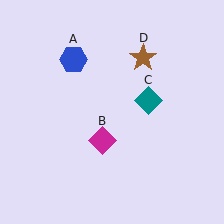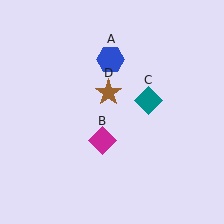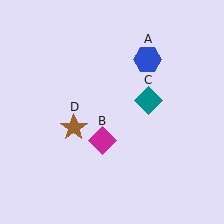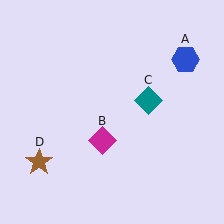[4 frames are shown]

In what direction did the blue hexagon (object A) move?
The blue hexagon (object A) moved right.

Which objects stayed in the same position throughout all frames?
Magenta diamond (object B) and teal diamond (object C) remained stationary.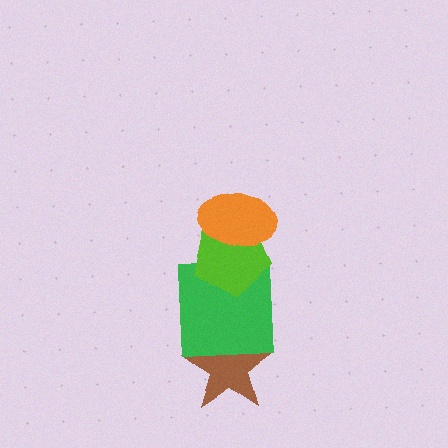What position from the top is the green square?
The green square is 3rd from the top.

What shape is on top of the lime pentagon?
The orange ellipse is on top of the lime pentagon.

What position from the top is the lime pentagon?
The lime pentagon is 2nd from the top.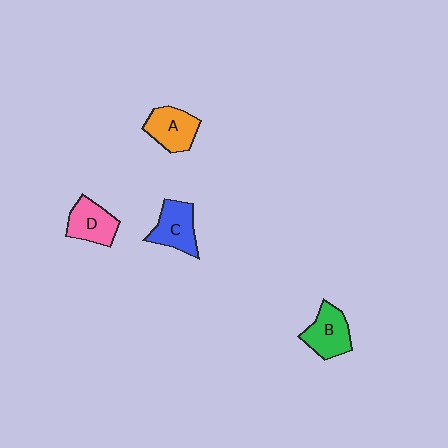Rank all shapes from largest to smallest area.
From largest to smallest: B (green), C (blue), A (orange), D (pink).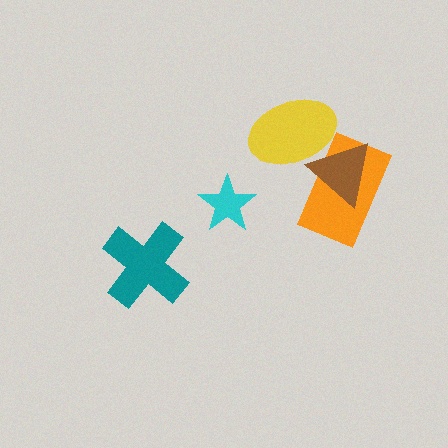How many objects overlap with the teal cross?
0 objects overlap with the teal cross.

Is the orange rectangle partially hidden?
Yes, it is partially covered by another shape.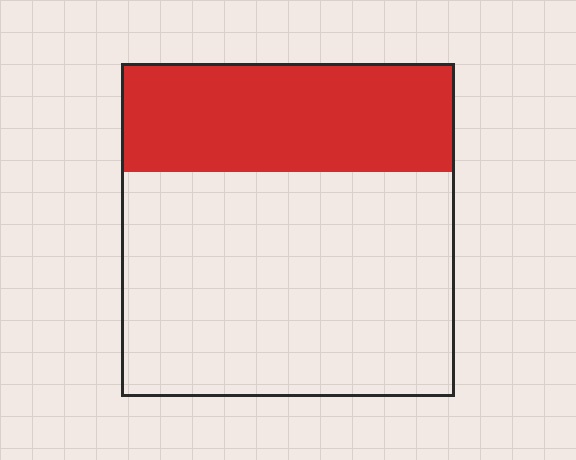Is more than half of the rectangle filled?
No.